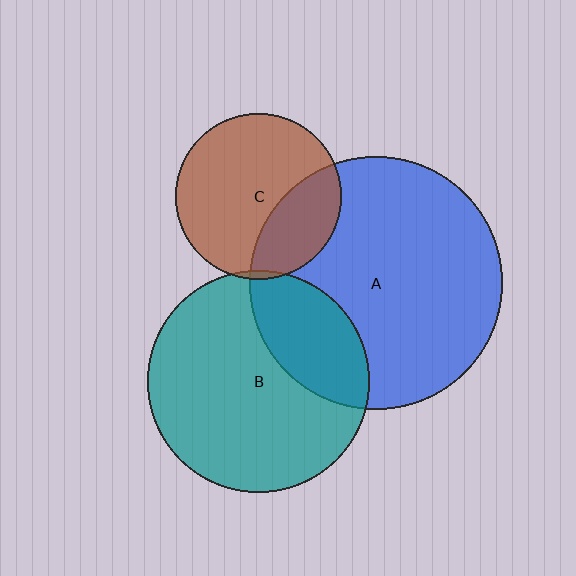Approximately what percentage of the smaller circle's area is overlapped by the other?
Approximately 25%.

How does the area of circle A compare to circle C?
Approximately 2.3 times.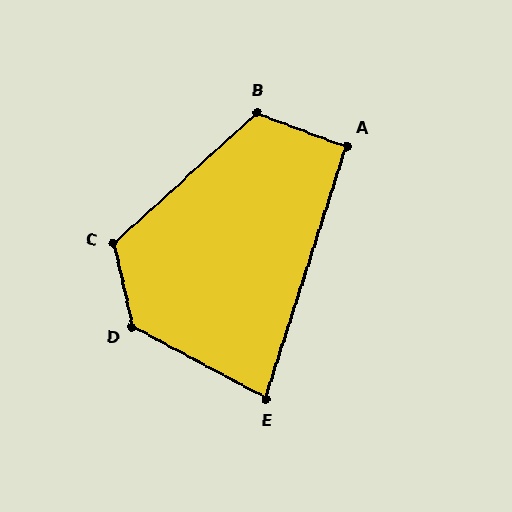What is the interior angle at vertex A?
Approximately 92 degrees (approximately right).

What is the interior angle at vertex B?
Approximately 118 degrees (obtuse).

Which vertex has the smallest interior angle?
E, at approximately 80 degrees.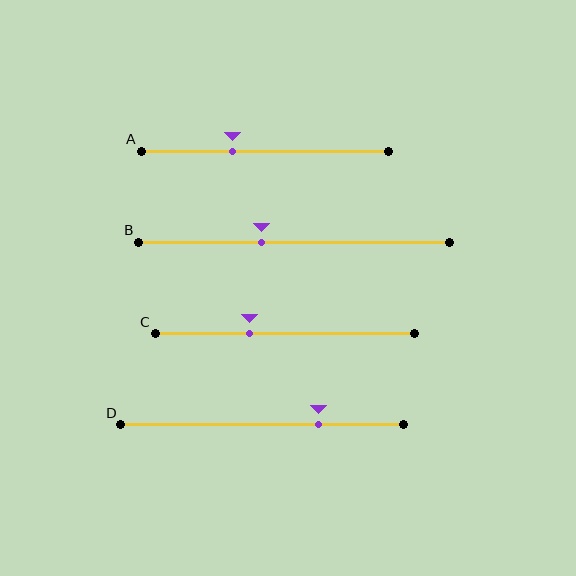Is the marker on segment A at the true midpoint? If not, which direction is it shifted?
No, the marker on segment A is shifted to the left by about 13% of the segment length.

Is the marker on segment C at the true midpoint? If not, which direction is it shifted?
No, the marker on segment C is shifted to the left by about 14% of the segment length.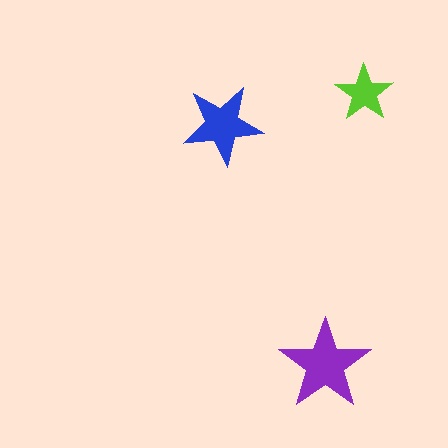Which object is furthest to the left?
The blue star is leftmost.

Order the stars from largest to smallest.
the purple one, the blue one, the lime one.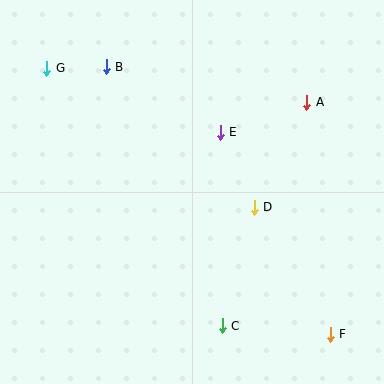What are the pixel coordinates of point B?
Point B is at (106, 67).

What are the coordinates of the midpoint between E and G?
The midpoint between E and G is at (134, 100).